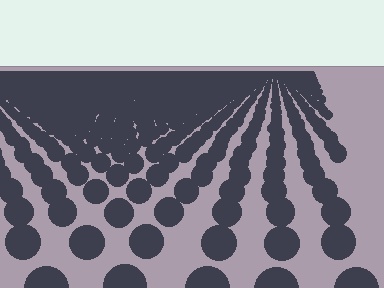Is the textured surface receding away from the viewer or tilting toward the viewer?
The surface is receding away from the viewer. Texture elements get smaller and denser toward the top.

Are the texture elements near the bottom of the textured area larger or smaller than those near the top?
Larger. Near the bottom, elements are closer to the viewer and appear at a bigger on-screen size.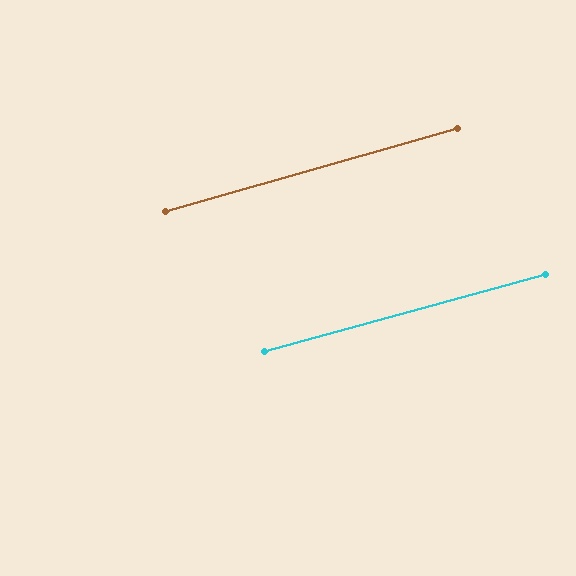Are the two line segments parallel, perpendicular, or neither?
Parallel — their directions differ by only 0.4°.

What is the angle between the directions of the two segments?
Approximately 0 degrees.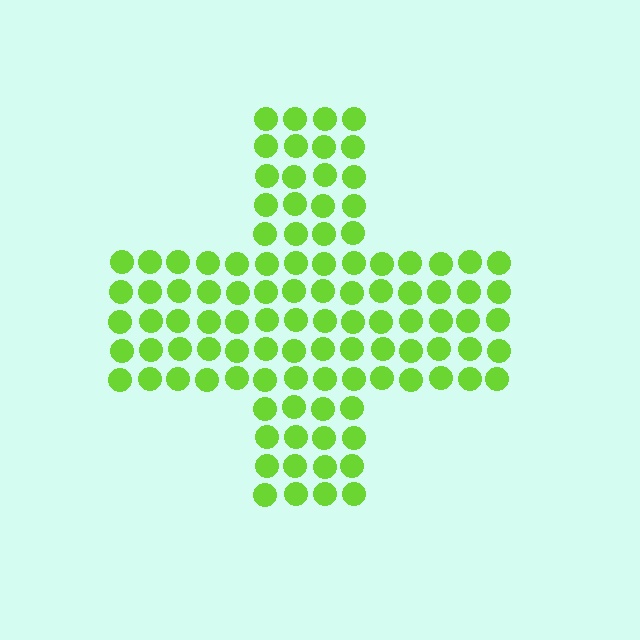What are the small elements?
The small elements are circles.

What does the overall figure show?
The overall figure shows a cross.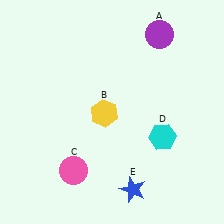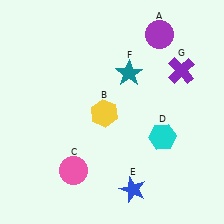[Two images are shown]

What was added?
A teal star (F), a purple cross (G) were added in Image 2.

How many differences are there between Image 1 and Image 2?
There are 2 differences between the two images.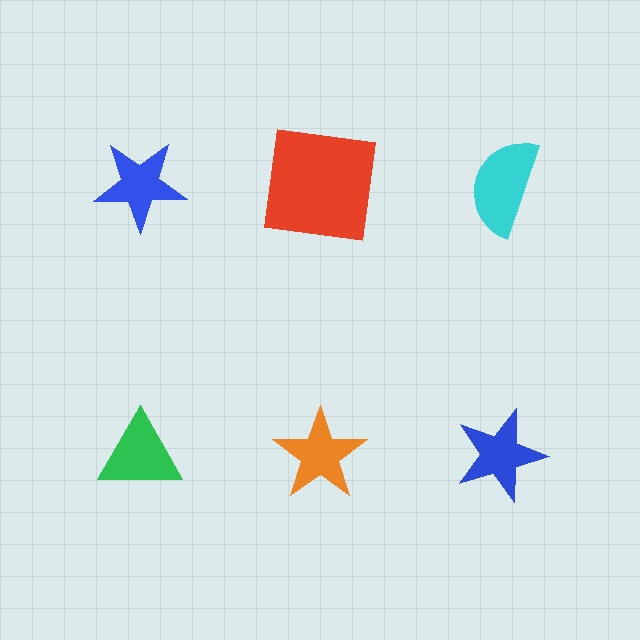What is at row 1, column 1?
A blue star.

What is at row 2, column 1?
A green triangle.